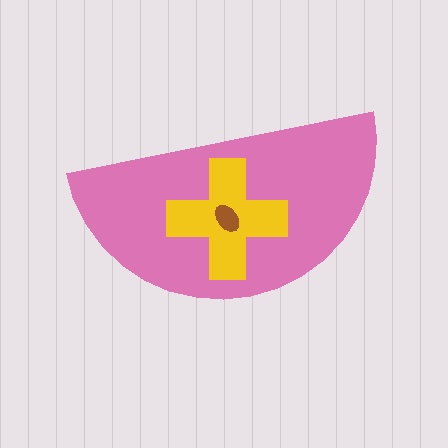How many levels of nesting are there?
3.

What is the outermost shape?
The pink semicircle.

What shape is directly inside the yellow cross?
The brown ellipse.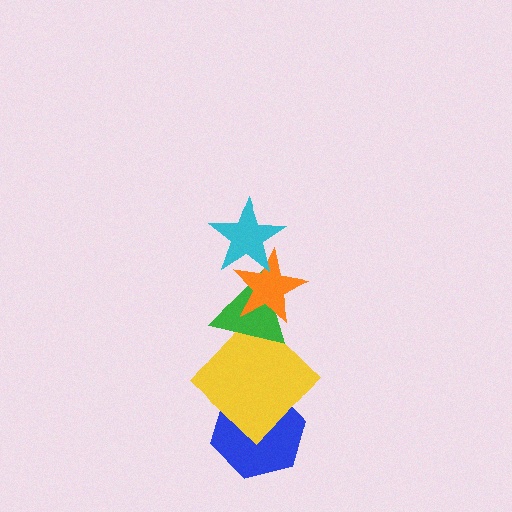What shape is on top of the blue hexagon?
The yellow diamond is on top of the blue hexagon.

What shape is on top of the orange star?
The cyan star is on top of the orange star.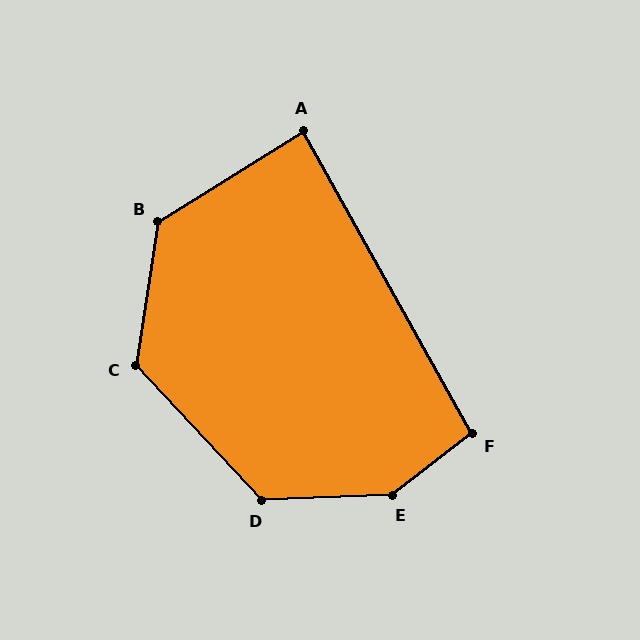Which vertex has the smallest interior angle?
A, at approximately 87 degrees.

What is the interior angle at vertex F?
Approximately 99 degrees (obtuse).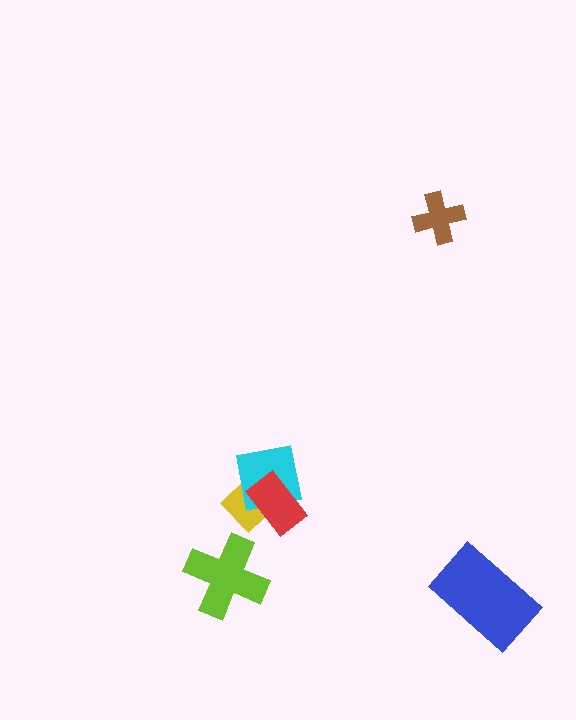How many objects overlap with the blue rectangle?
0 objects overlap with the blue rectangle.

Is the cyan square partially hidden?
Yes, it is partially covered by another shape.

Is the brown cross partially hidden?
No, no other shape covers it.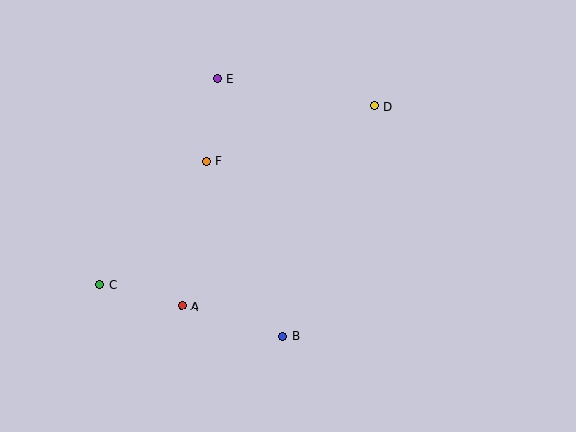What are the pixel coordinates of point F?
Point F is at (207, 161).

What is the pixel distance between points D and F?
The distance between D and F is 176 pixels.